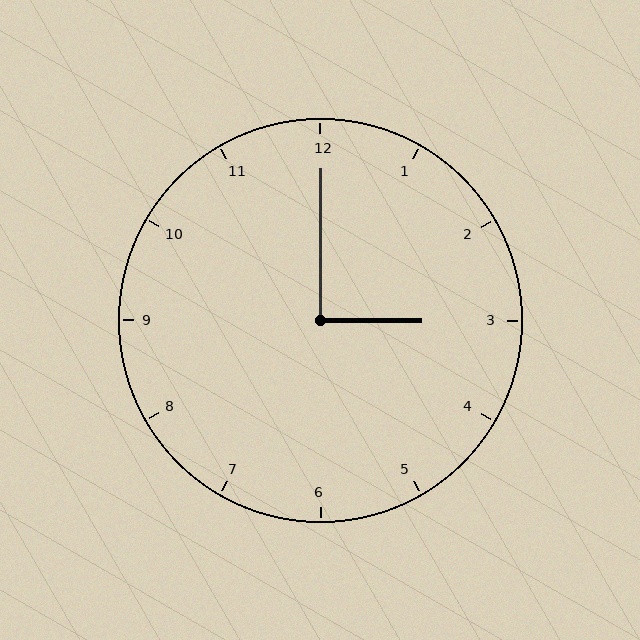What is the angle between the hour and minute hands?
Approximately 90 degrees.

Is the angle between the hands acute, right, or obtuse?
It is right.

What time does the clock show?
3:00.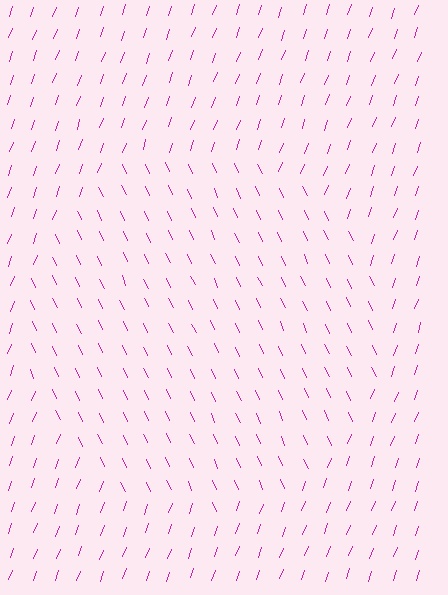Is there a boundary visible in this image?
Yes, there is a texture boundary formed by a change in line orientation.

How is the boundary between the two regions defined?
The boundary is defined purely by a change in line orientation (approximately 45 degrees difference). All lines are the same color and thickness.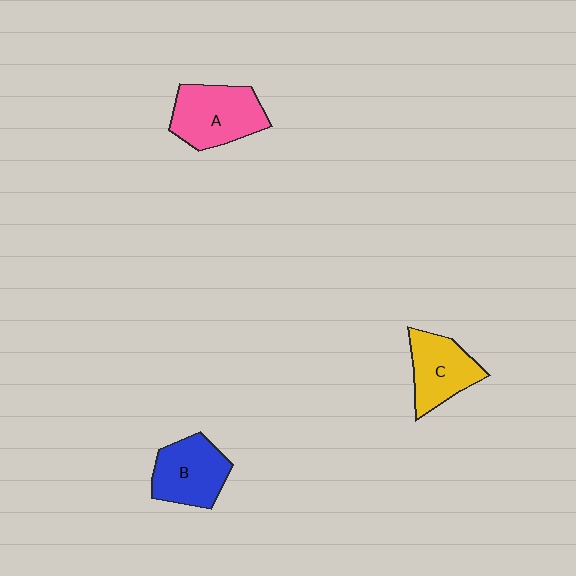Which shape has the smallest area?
Shape C (yellow).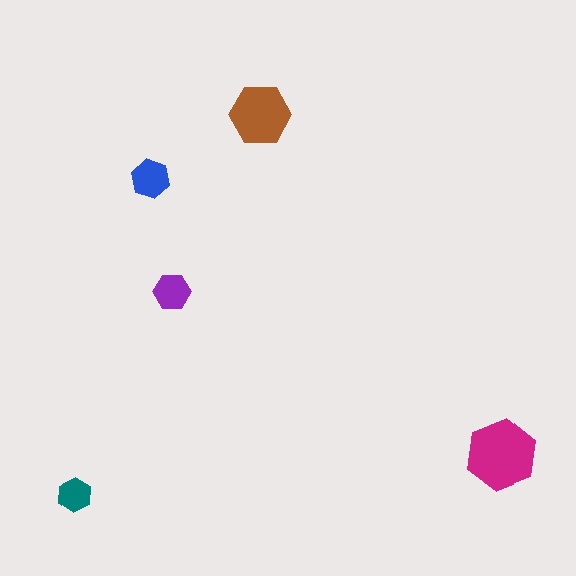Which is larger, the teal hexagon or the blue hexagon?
The blue one.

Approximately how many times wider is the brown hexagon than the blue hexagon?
About 1.5 times wider.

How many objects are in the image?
There are 5 objects in the image.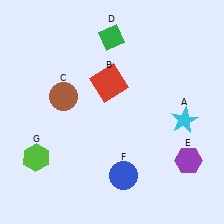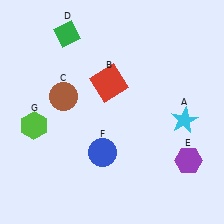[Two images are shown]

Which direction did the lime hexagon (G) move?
The lime hexagon (G) moved up.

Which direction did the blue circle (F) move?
The blue circle (F) moved up.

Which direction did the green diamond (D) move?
The green diamond (D) moved left.